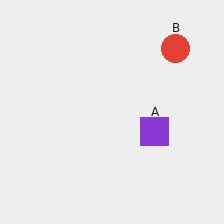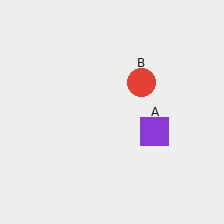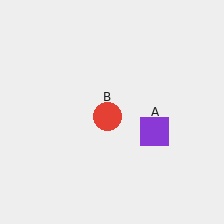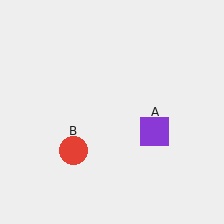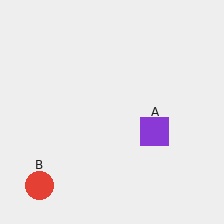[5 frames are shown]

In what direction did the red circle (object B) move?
The red circle (object B) moved down and to the left.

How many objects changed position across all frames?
1 object changed position: red circle (object B).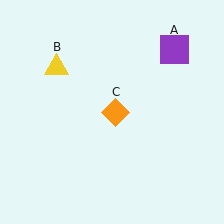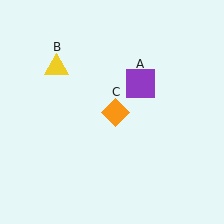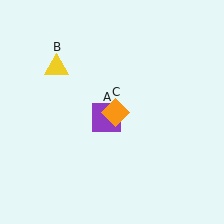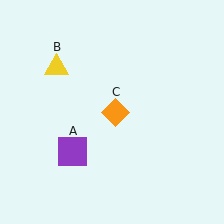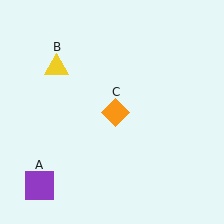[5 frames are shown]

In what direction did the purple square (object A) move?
The purple square (object A) moved down and to the left.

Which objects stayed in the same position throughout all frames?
Yellow triangle (object B) and orange diamond (object C) remained stationary.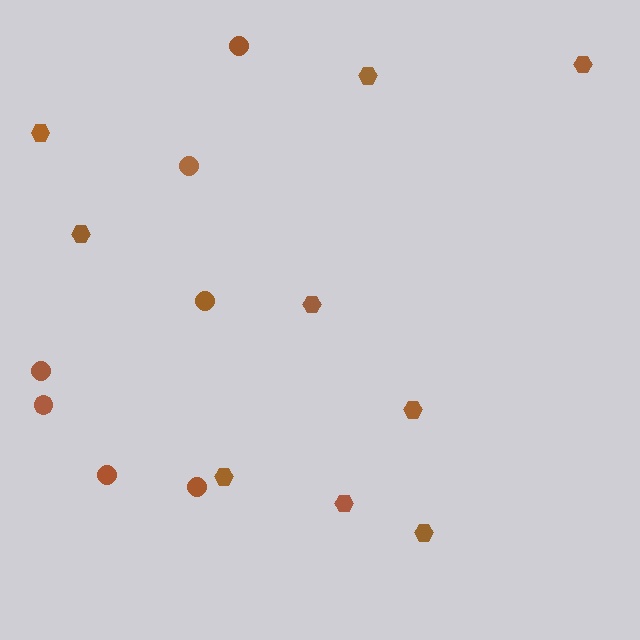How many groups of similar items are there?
There are 2 groups: one group of hexagons (9) and one group of circles (7).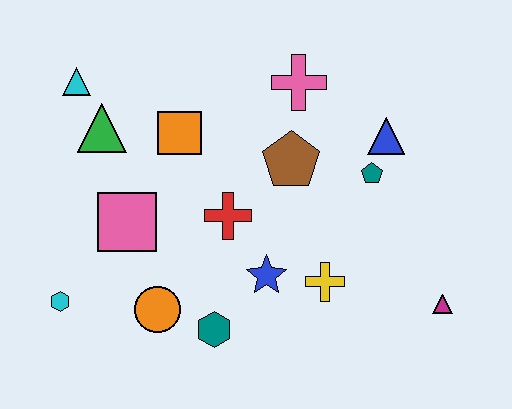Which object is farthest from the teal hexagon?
The cyan triangle is farthest from the teal hexagon.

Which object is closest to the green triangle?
The cyan triangle is closest to the green triangle.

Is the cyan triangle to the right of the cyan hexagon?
Yes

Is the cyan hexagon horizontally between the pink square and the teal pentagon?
No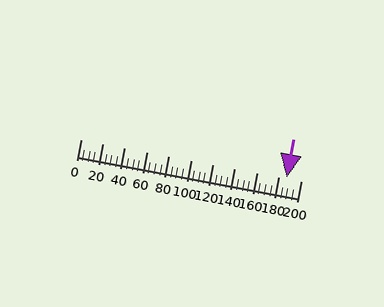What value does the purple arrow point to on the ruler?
The purple arrow points to approximately 187.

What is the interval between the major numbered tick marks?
The major tick marks are spaced 20 units apart.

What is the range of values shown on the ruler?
The ruler shows values from 0 to 200.